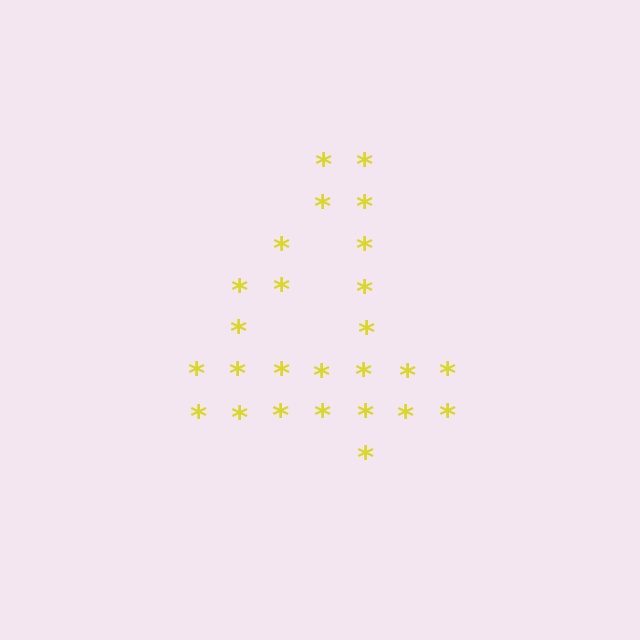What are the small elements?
The small elements are asterisks.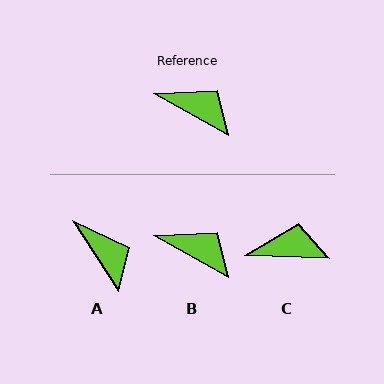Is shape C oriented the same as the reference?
No, it is off by about 28 degrees.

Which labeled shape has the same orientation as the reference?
B.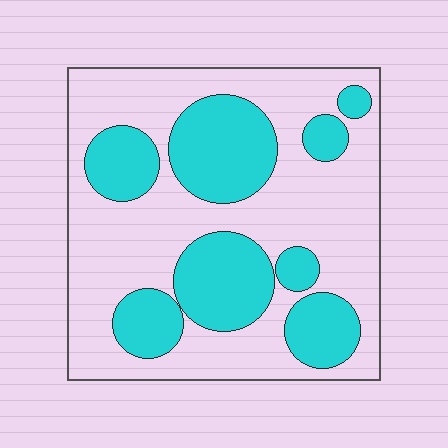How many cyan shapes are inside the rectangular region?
8.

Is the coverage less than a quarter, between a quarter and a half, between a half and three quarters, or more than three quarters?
Between a quarter and a half.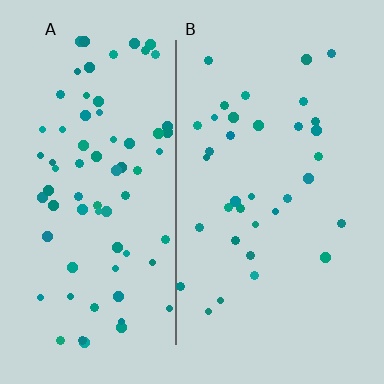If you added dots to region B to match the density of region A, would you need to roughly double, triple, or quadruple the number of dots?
Approximately double.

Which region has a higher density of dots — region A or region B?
A (the left).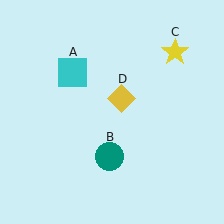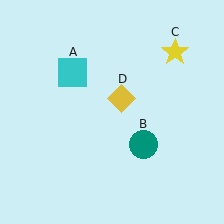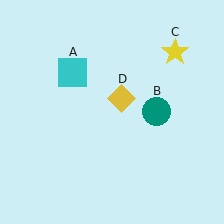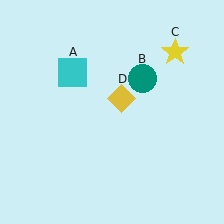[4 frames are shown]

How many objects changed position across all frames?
1 object changed position: teal circle (object B).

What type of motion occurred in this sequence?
The teal circle (object B) rotated counterclockwise around the center of the scene.